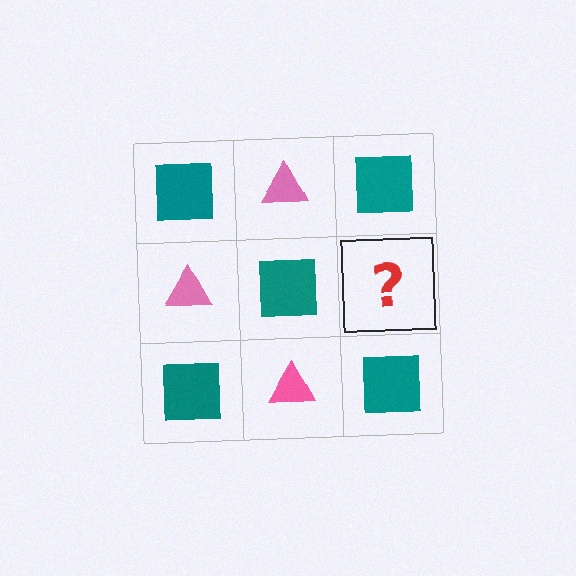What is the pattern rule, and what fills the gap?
The rule is that it alternates teal square and pink triangle in a checkerboard pattern. The gap should be filled with a pink triangle.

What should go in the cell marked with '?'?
The missing cell should contain a pink triangle.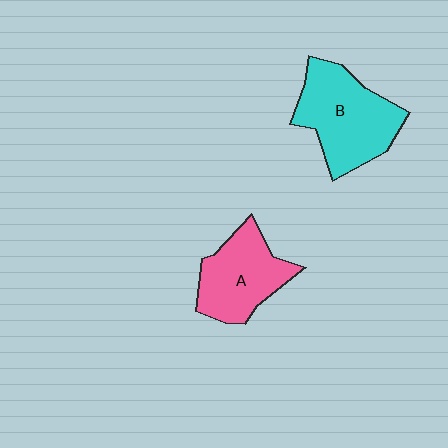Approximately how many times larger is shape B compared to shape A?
Approximately 1.3 times.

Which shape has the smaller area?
Shape A (pink).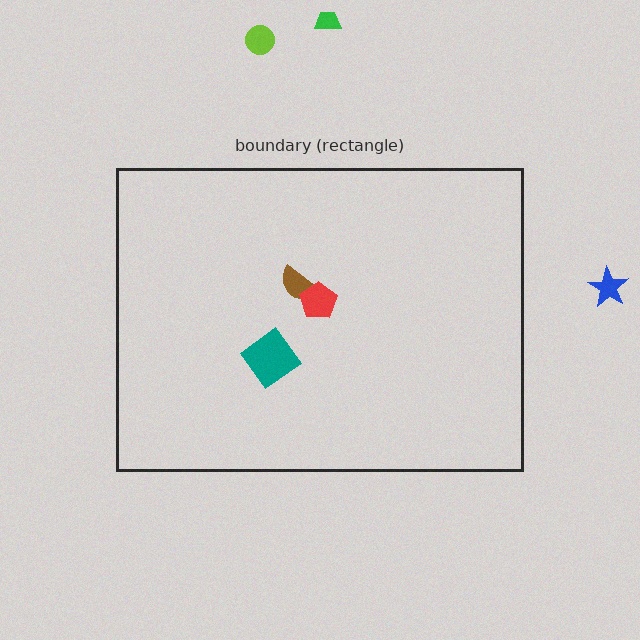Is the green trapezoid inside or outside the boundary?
Outside.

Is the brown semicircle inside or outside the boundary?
Inside.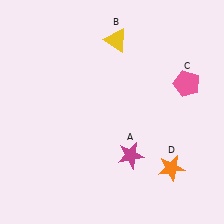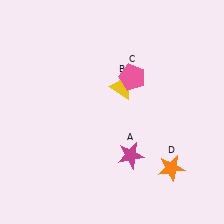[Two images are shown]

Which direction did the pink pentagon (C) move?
The pink pentagon (C) moved left.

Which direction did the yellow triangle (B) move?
The yellow triangle (B) moved down.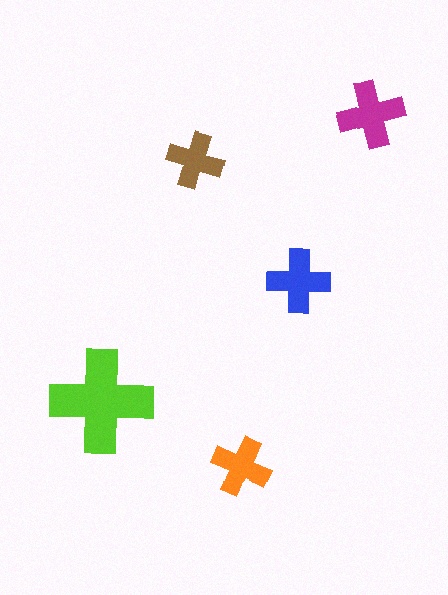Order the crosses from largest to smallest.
the lime one, the magenta one, the blue one, the orange one, the brown one.